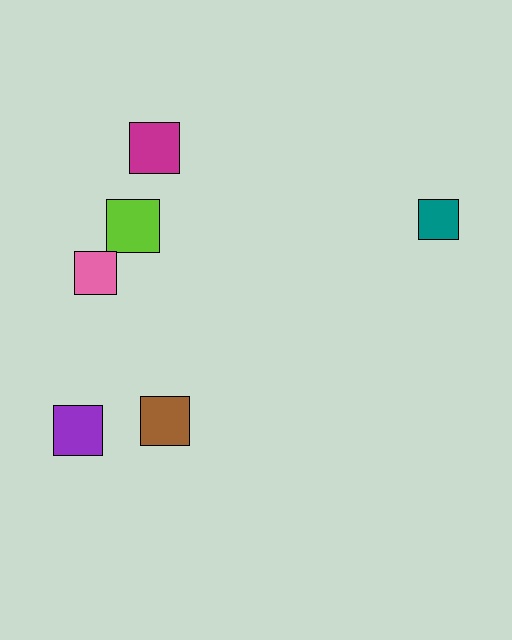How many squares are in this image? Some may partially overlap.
There are 6 squares.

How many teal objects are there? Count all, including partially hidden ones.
There is 1 teal object.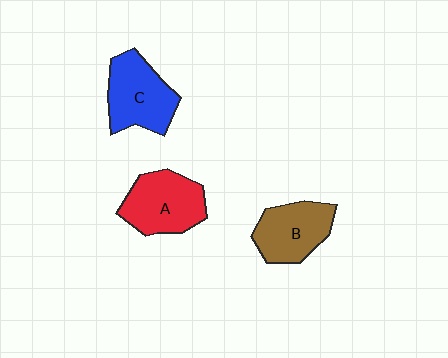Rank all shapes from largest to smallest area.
From largest to smallest: C (blue), A (red), B (brown).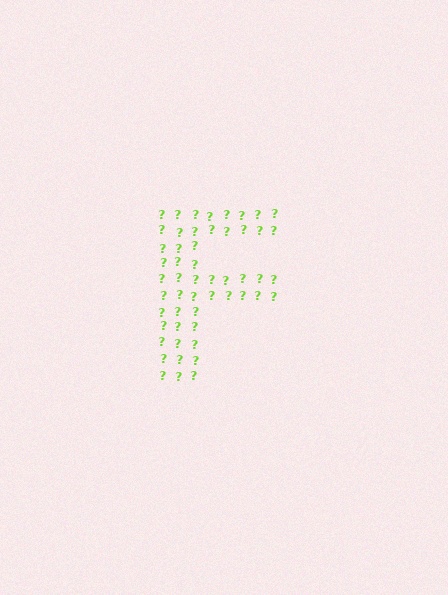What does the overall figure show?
The overall figure shows the letter F.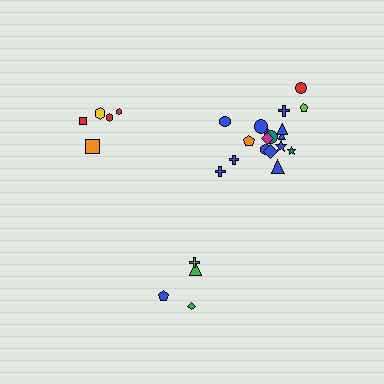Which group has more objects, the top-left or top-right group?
The top-right group.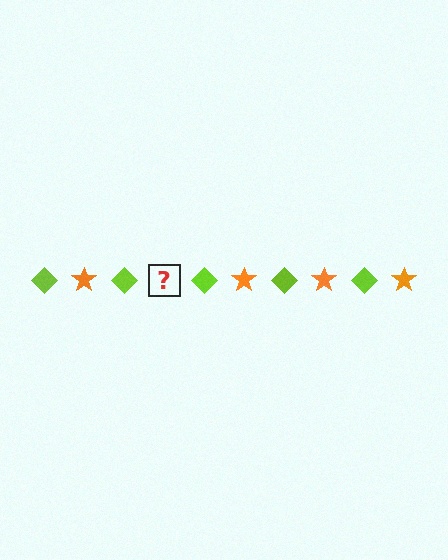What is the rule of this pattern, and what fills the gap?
The rule is that the pattern alternates between lime diamond and orange star. The gap should be filled with an orange star.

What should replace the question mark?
The question mark should be replaced with an orange star.